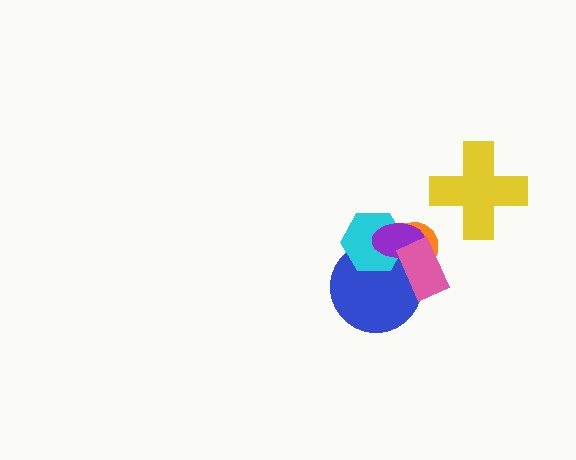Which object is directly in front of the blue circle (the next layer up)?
The cyan hexagon is directly in front of the blue circle.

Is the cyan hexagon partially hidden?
Yes, it is partially covered by another shape.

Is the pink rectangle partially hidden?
No, no other shape covers it.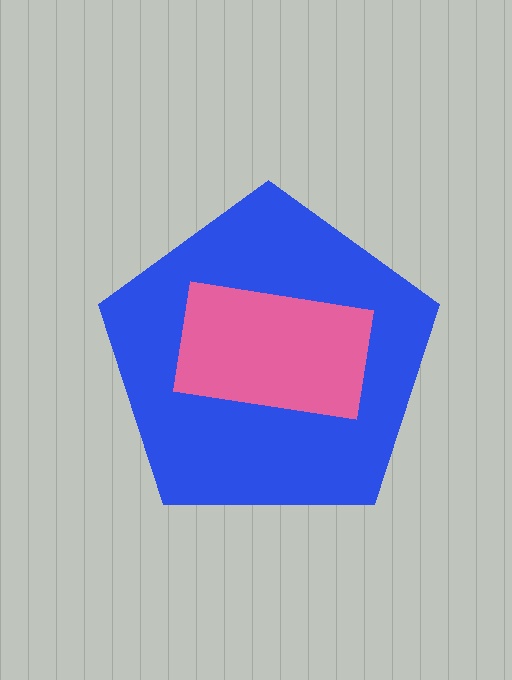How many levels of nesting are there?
2.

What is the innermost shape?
The pink rectangle.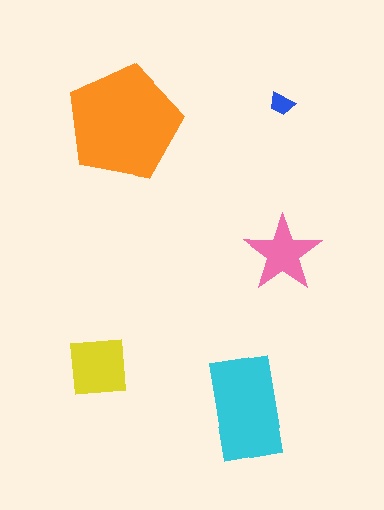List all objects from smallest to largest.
The blue trapezoid, the pink star, the yellow square, the cyan rectangle, the orange pentagon.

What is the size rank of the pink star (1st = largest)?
4th.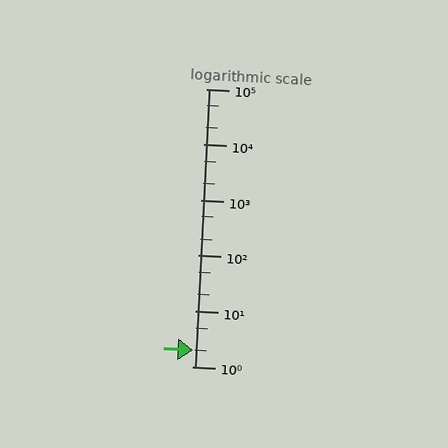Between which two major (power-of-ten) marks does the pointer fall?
The pointer is between 1 and 10.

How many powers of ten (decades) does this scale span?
The scale spans 5 decades, from 1 to 100000.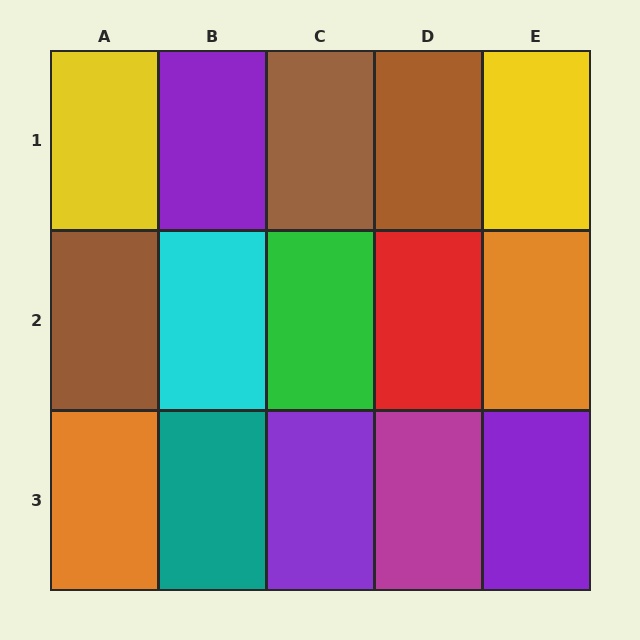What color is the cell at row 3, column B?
Teal.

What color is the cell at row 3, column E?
Purple.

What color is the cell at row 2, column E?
Orange.